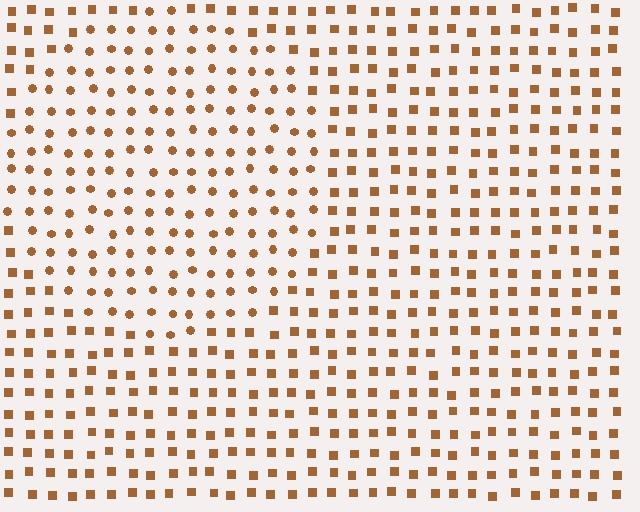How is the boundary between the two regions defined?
The boundary is defined by a change in element shape: circles inside vs. squares outside. All elements share the same color and spacing.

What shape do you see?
I see a circle.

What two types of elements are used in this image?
The image uses circles inside the circle region and squares outside it.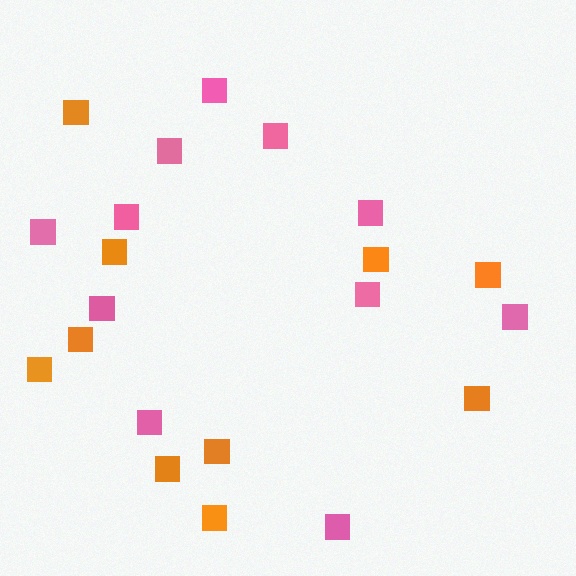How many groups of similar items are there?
There are 2 groups: one group of orange squares (10) and one group of pink squares (11).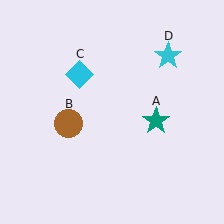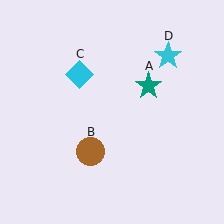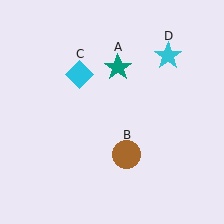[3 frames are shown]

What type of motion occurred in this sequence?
The teal star (object A), brown circle (object B) rotated counterclockwise around the center of the scene.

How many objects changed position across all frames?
2 objects changed position: teal star (object A), brown circle (object B).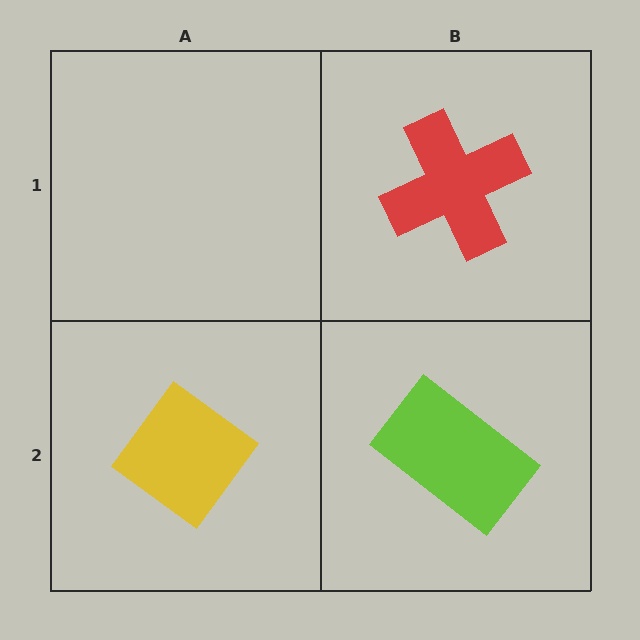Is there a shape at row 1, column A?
No, that cell is empty.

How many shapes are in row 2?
2 shapes.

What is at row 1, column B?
A red cross.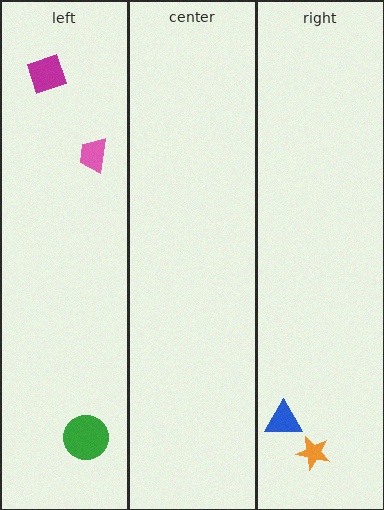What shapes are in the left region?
The green circle, the magenta diamond, the pink trapezoid.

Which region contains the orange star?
The right region.